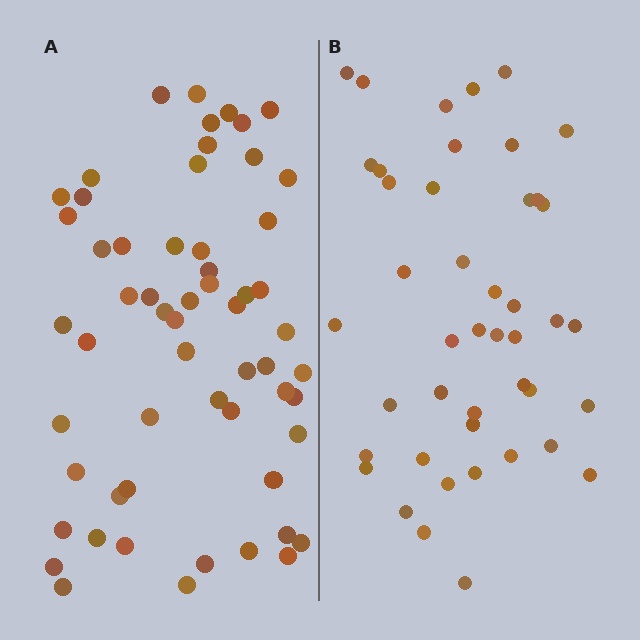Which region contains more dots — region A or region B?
Region A (the left region) has more dots.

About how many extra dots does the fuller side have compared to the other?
Region A has approximately 15 more dots than region B.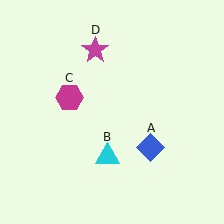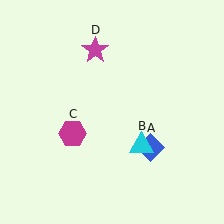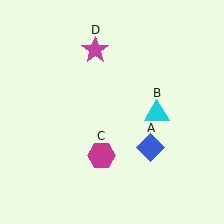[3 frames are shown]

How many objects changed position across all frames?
2 objects changed position: cyan triangle (object B), magenta hexagon (object C).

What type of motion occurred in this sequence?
The cyan triangle (object B), magenta hexagon (object C) rotated counterclockwise around the center of the scene.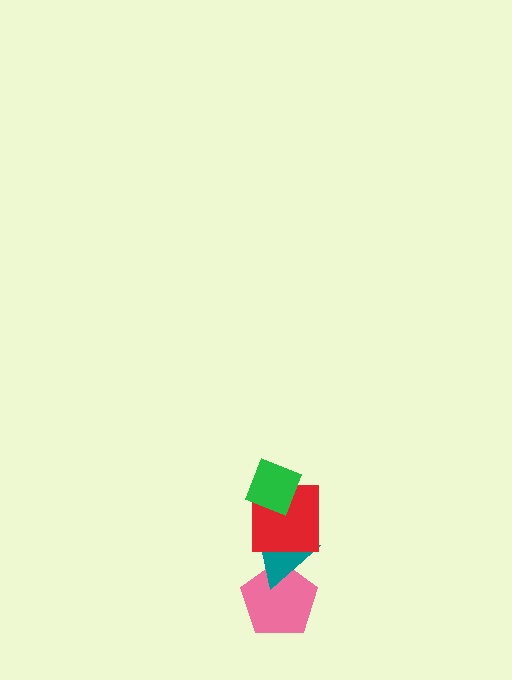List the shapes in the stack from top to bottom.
From top to bottom: the green diamond, the red square, the teal triangle, the pink pentagon.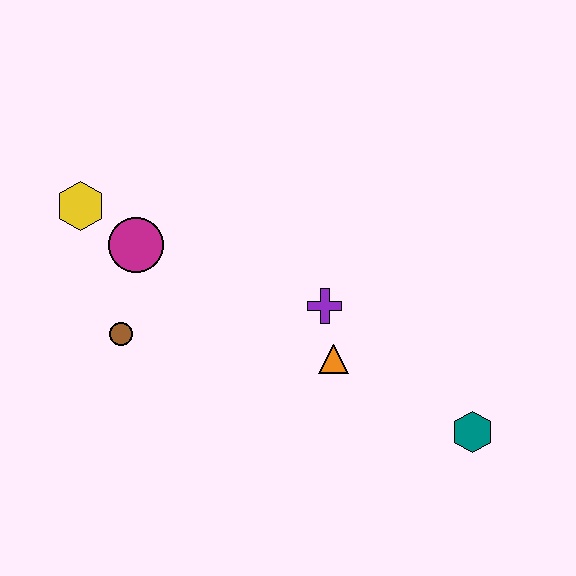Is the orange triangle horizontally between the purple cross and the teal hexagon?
Yes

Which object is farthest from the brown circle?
The teal hexagon is farthest from the brown circle.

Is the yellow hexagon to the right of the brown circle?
No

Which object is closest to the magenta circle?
The yellow hexagon is closest to the magenta circle.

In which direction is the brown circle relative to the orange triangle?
The brown circle is to the left of the orange triangle.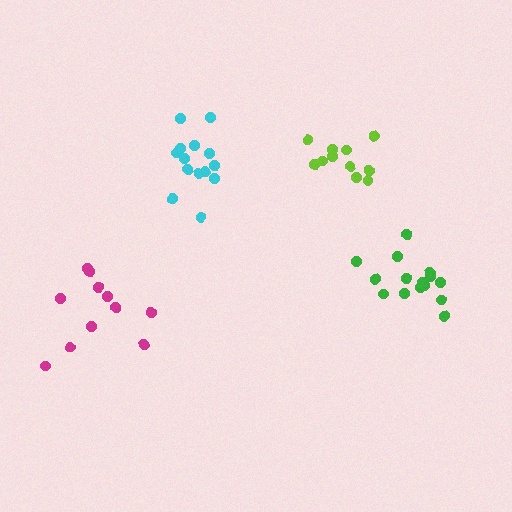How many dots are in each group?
Group 1: 14 dots, Group 2: 16 dots, Group 3: 12 dots, Group 4: 11 dots (53 total).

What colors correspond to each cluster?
The clusters are colored: cyan, green, magenta, lime.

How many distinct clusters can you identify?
There are 4 distinct clusters.